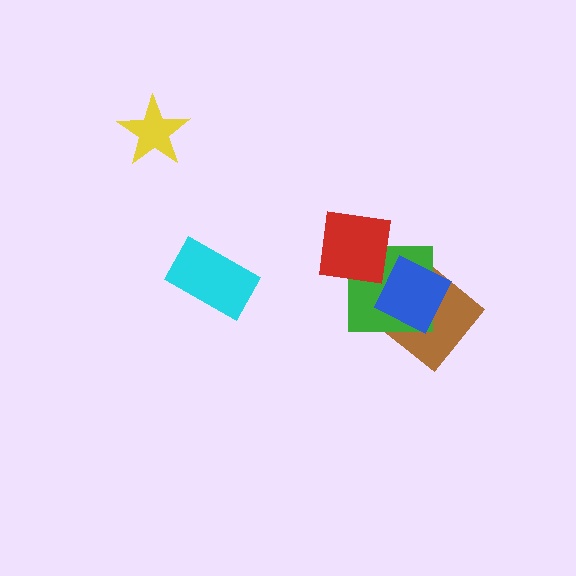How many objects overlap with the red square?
2 objects overlap with the red square.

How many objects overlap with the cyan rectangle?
0 objects overlap with the cyan rectangle.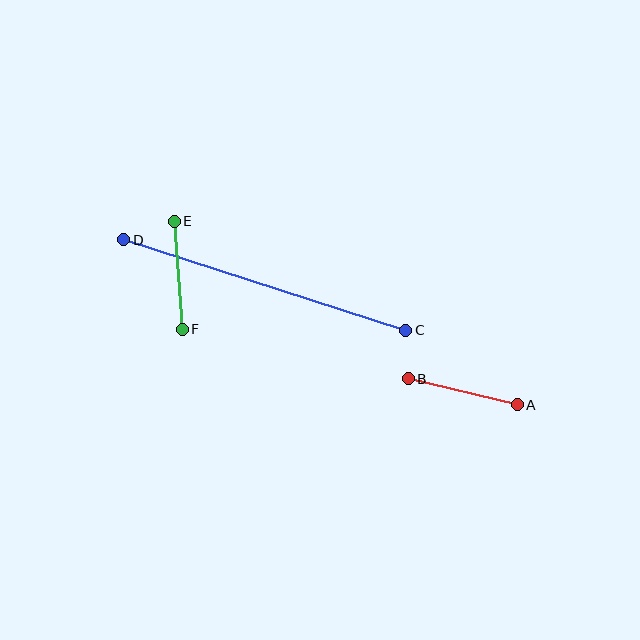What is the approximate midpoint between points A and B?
The midpoint is at approximately (463, 392) pixels.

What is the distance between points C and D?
The distance is approximately 296 pixels.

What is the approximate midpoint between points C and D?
The midpoint is at approximately (265, 285) pixels.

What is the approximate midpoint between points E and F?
The midpoint is at approximately (178, 275) pixels.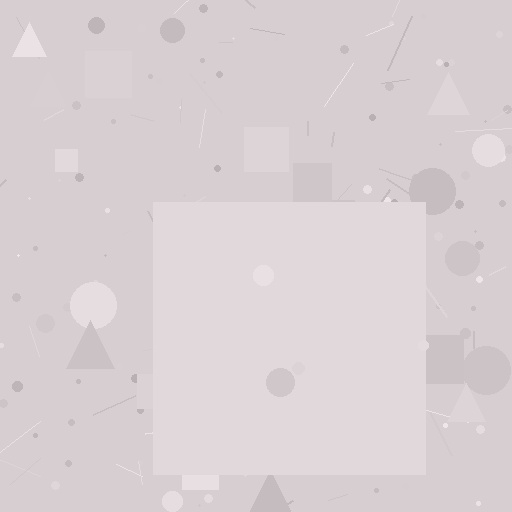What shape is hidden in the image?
A square is hidden in the image.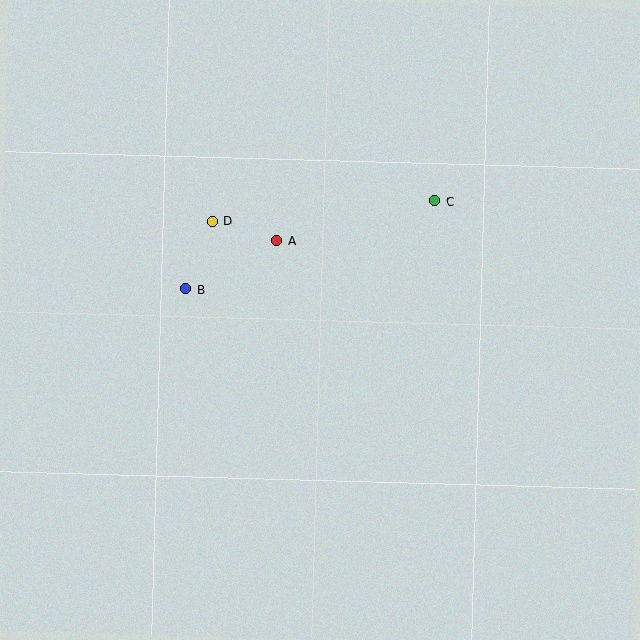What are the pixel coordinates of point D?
Point D is at (212, 221).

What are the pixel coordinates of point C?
Point C is at (435, 201).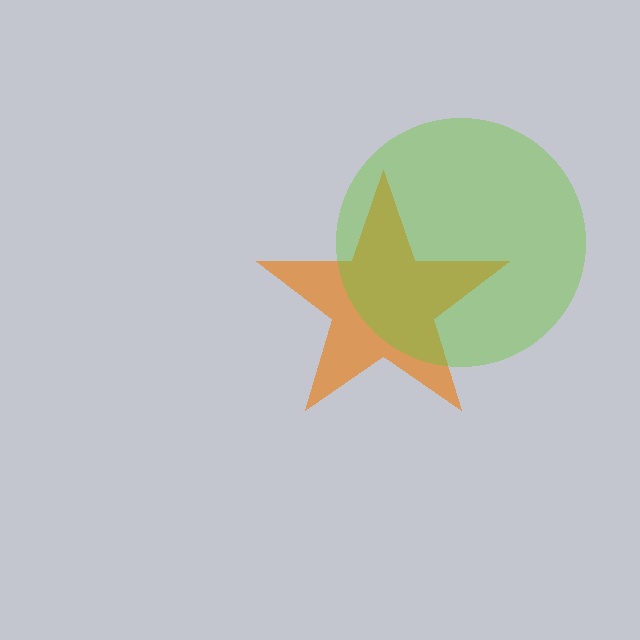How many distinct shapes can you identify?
There are 2 distinct shapes: an orange star, a lime circle.